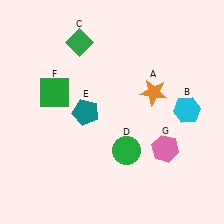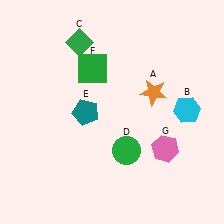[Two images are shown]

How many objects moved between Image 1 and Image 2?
1 object moved between the two images.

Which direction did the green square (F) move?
The green square (F) moved right.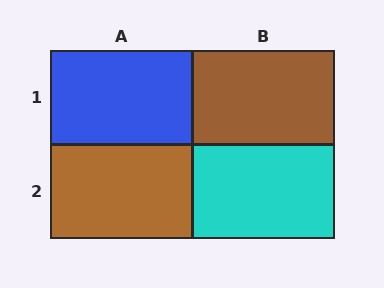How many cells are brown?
2 cells are brown.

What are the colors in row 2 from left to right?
Brown, cyan.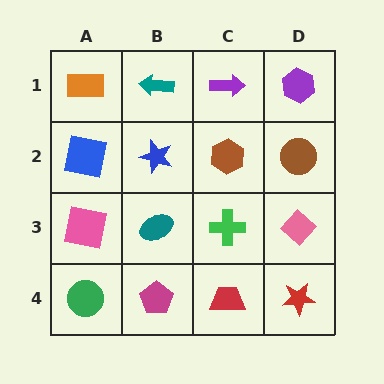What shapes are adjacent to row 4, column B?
A teal ellipse (row 3, column B), a green circle (row 4, column A), a red trapezoid (row 4, column C).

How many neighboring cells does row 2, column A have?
3.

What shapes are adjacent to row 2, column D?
A purple hexagon (row 1, column D), a pink diamond (row 3, column D), a brown hexagon (row 2, column C).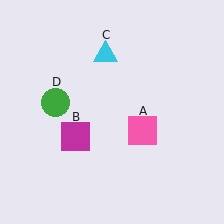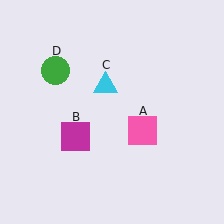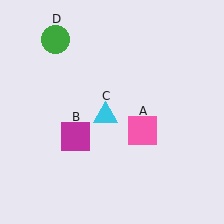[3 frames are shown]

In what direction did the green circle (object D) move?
The green circle (object D) moved up.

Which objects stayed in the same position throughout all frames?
Pink square (object A) and magenta square (object B) remained stationary.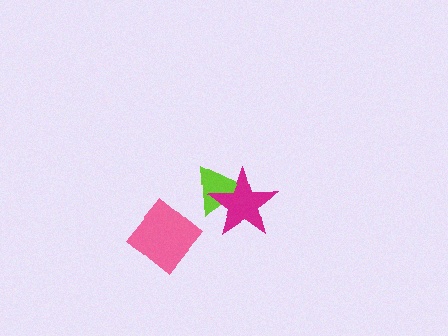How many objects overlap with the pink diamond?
0 objects overlap with the pink diamond.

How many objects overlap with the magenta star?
1 object overlaps with the magenta star.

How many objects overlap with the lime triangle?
1 object overlaps with the lime triangle.